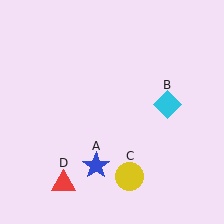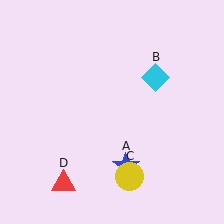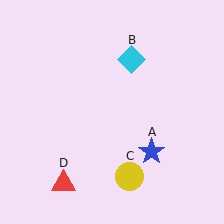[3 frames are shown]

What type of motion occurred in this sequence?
The blue star (object A), cyan diamond (object B) rotated counterclockwise around the center of the scene.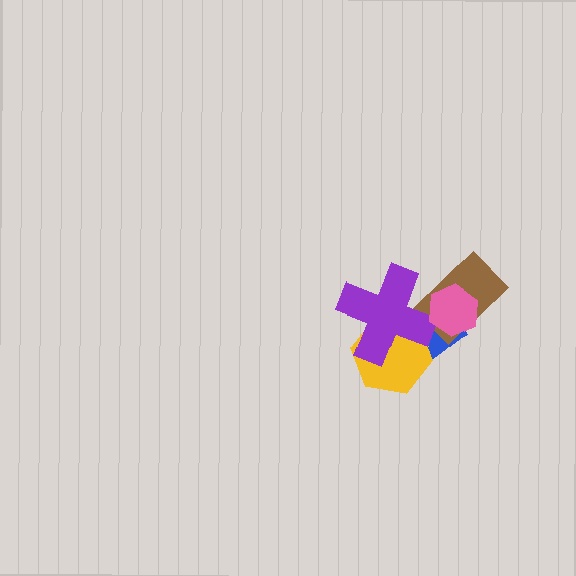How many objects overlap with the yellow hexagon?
2 objects overlap with the yellow hexagon.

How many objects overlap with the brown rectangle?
3 objects overlap with the brown rectangle.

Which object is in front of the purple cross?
The pink hexagon is in front of the purple cross.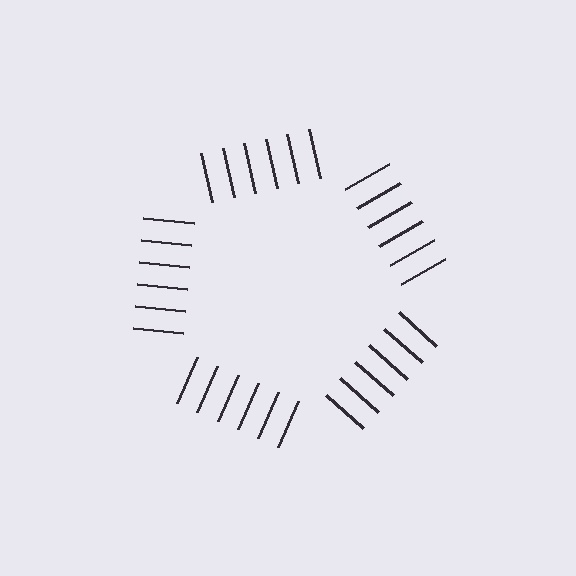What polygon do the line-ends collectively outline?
An illusory pentagon — the line segments terminate on its edges but no continuous stroke is drawn.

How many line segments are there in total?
30 — 6 along each of the 5 edges.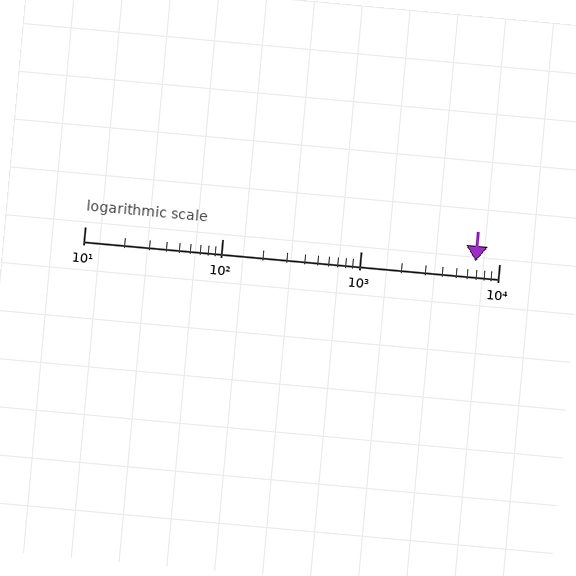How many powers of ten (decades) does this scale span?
The scale spans 3 decades, from 10 to 10000.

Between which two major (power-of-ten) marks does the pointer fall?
The pointer is between 1000 and 10000.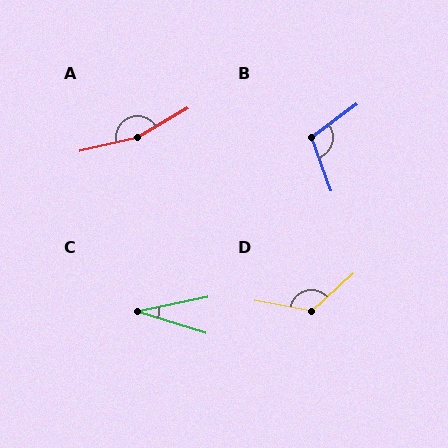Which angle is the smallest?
C, at approximately 30 degrees.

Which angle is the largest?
A, at approximately 164 degrees.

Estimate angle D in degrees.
Approximately 127 degrees.